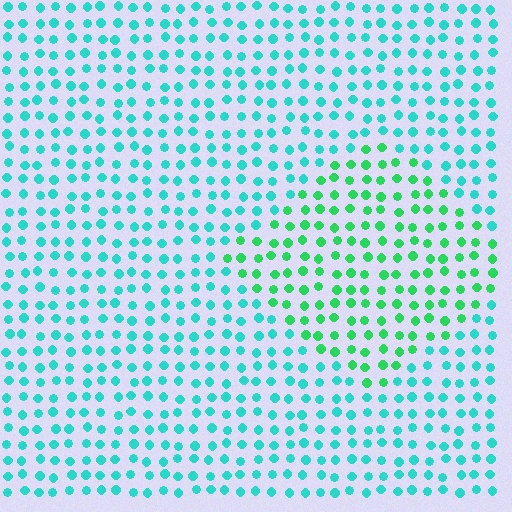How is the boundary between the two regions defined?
The boundary is defined purely by a slight shift in hue (about 37 degrees). Spacing, size, and orientation are identical on both sides.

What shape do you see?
I see a diamond.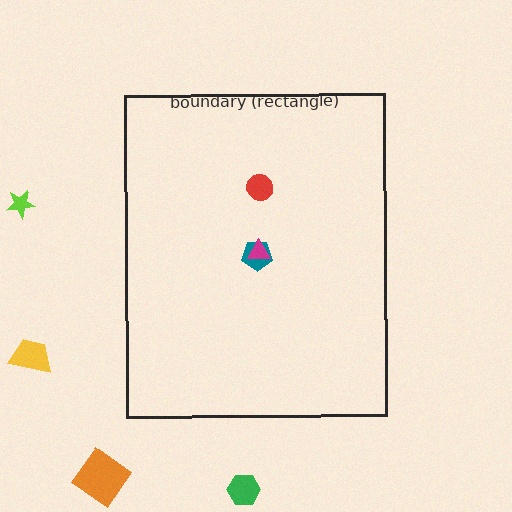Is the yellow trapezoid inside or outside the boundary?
Outside.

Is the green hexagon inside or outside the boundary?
Outside.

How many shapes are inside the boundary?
3 inside, 4 outside.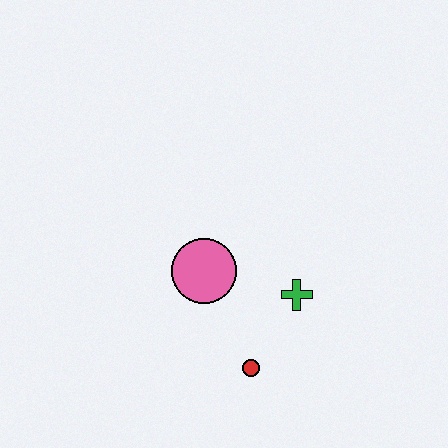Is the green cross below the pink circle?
Yes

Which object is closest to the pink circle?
The green cross is closest to the pink circle.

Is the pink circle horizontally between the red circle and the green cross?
No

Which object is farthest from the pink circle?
The red circle is farthest from the pink circle.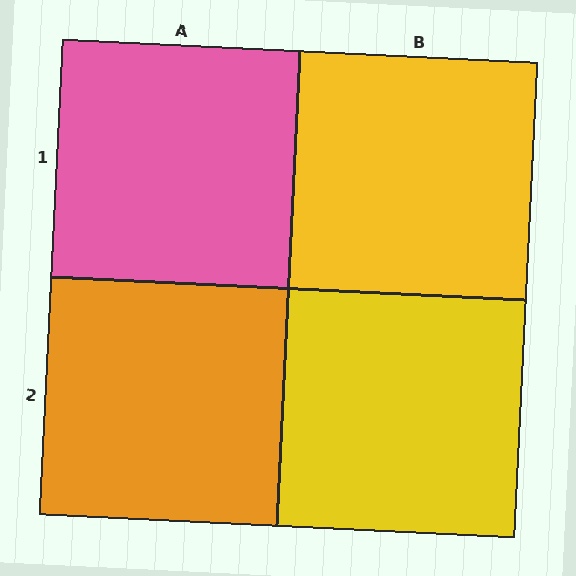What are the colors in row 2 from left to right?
Orange, yellow.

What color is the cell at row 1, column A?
Pink.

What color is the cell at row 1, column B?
Yellow.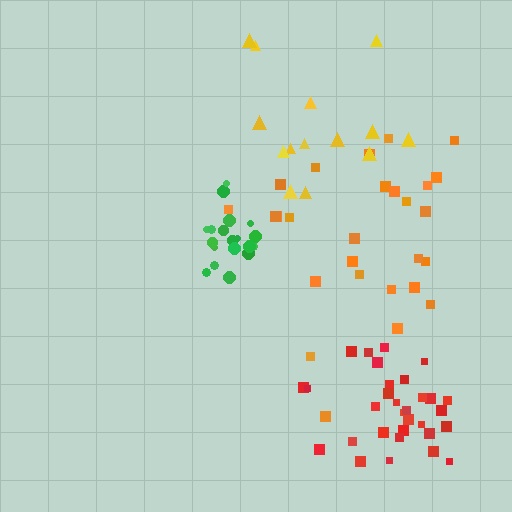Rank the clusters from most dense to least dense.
green, red, orange, yellow.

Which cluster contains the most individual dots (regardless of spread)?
Red (31).